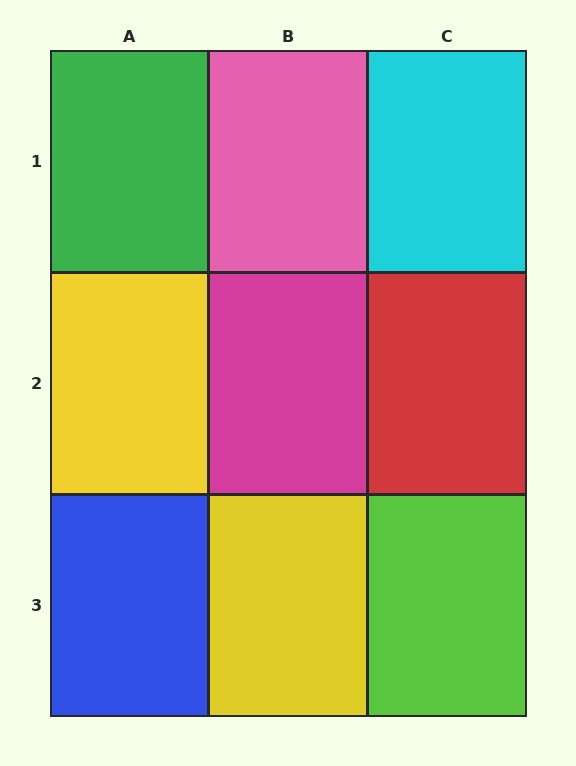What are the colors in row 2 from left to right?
Yellow, magenta, red.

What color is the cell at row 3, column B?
Yellow.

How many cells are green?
1 cell is green.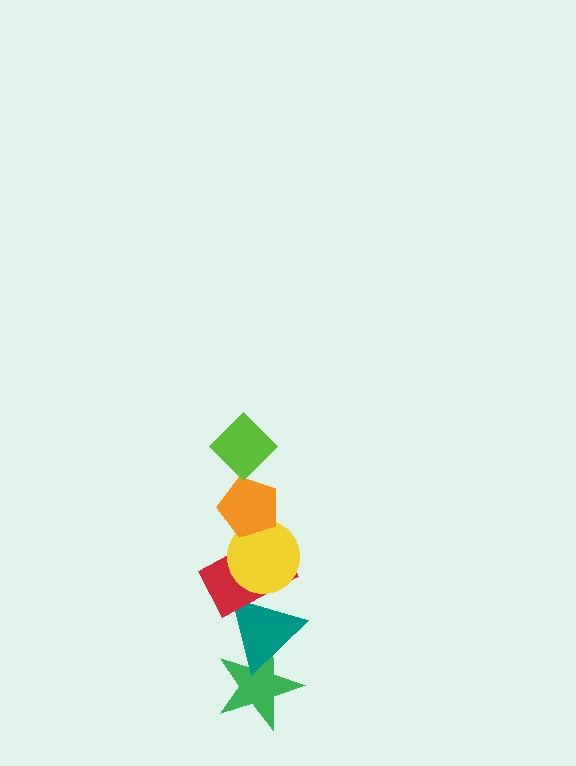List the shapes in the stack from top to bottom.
From top to bottom: the lime diamond, the orange pentagon, the yellow circle, the red rectangle, the teal triangle, the green star.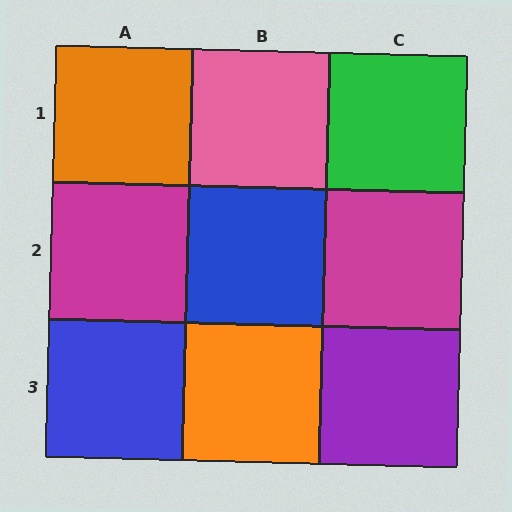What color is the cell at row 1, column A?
Orange.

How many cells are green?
1 cell is green.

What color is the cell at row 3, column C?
Purple.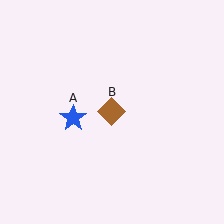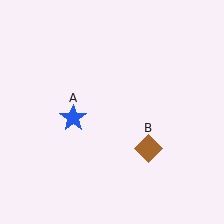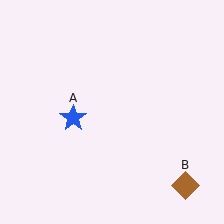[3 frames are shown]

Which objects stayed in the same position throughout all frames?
Blue star (object A) remained stationary.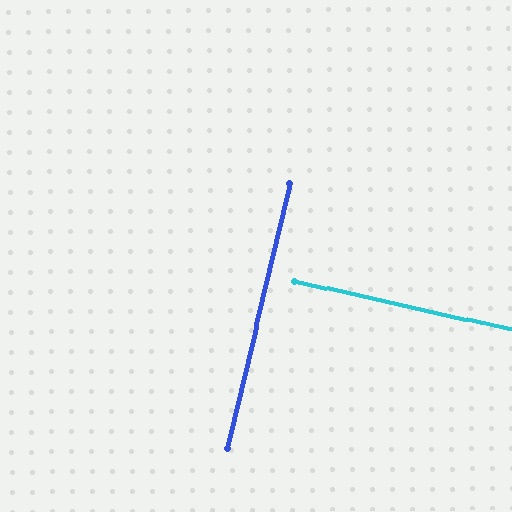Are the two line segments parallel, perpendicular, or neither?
Perpendicular — they meet at approximately 89°.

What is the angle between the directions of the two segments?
Approximately 89 degrees.